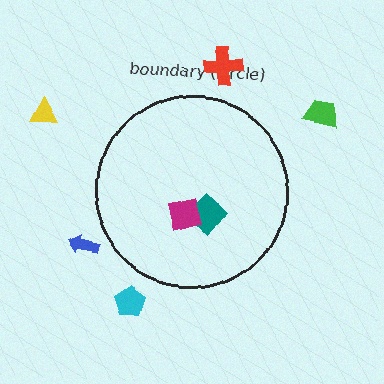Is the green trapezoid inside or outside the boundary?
Outside.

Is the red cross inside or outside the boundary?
Outside.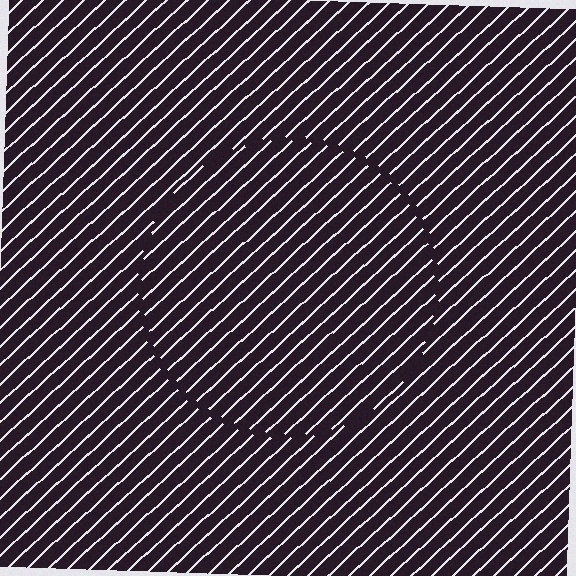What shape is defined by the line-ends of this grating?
An illusory circle. The interior of the shape contains the same grating, shifted by half a period — the contour is defined by the phase discontinuity where line-ends from the inner and outer gratings abut.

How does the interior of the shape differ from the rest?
The interior of the shape contains the same grating, shifted by half a period — the contour is defined by the phase discontinuity where line-ends from the inner and outer gratings abut.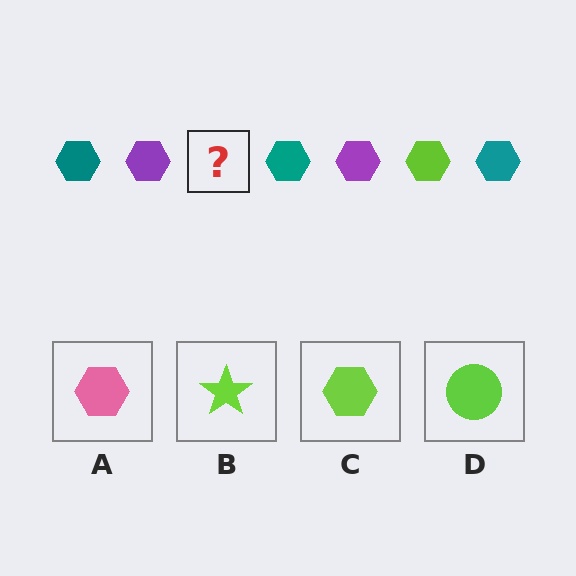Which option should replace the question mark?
Option C.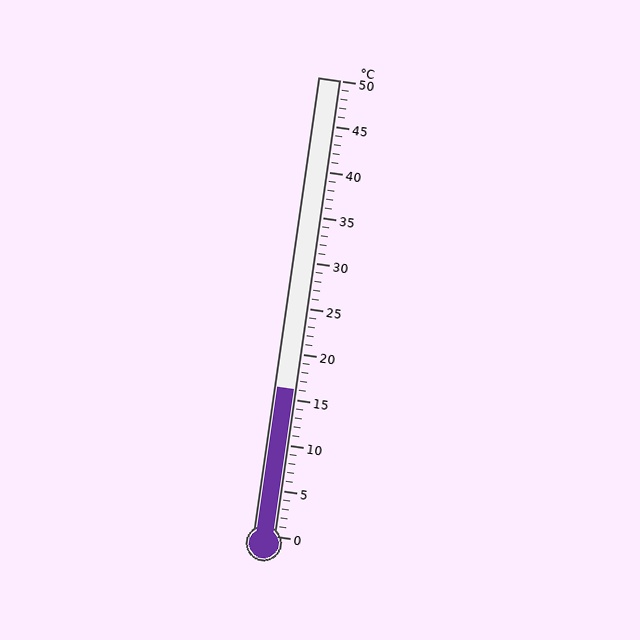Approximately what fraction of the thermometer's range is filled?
The thermometer is filled to approximately 30% of its range.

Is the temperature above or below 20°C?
The temperature is below 20°C.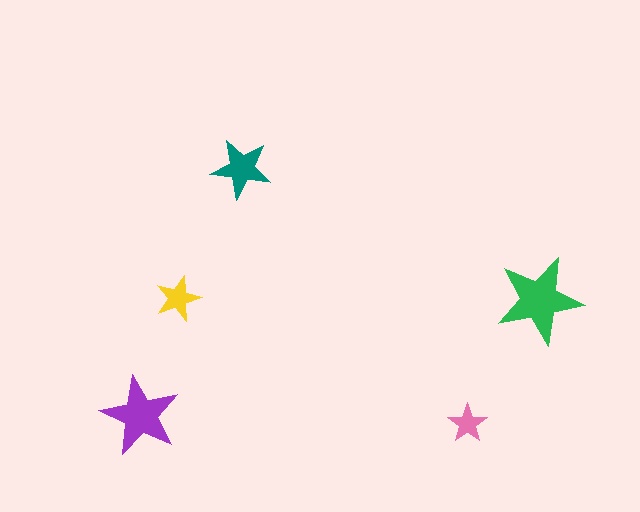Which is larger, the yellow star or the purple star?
The purple one.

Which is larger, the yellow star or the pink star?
The yellow one.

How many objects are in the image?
There are 5 objects in the image.